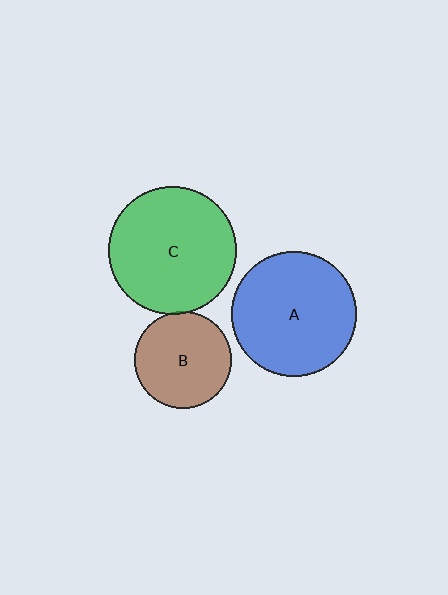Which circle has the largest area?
Circle C (green).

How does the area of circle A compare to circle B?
Approximately 1.7 times.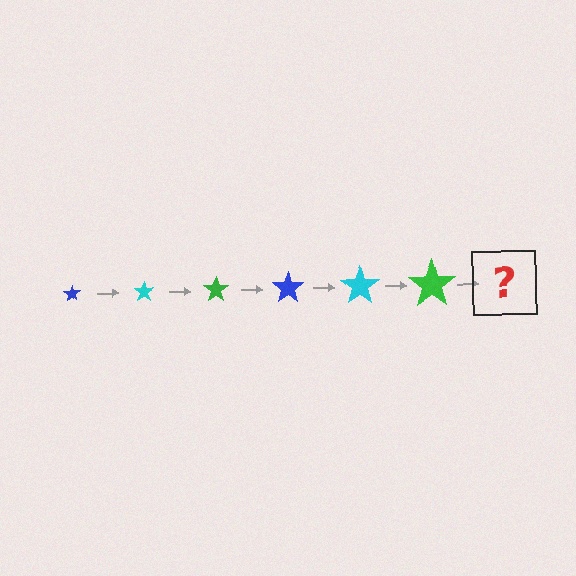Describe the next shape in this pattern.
It should be a blue star, larger than the previous one.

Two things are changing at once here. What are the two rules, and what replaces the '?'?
The two rules are that the star grows larger each step and the color cycles through blue, cyan, and green. The '?' should be a blue star, larger than the previous one.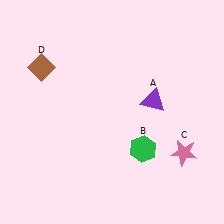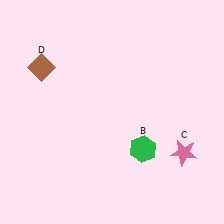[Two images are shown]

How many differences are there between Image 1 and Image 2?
There is 1 difference between the two images.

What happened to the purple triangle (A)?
The purple triangle (A) was removed in Image 2. It was in the top-right area of Image 1.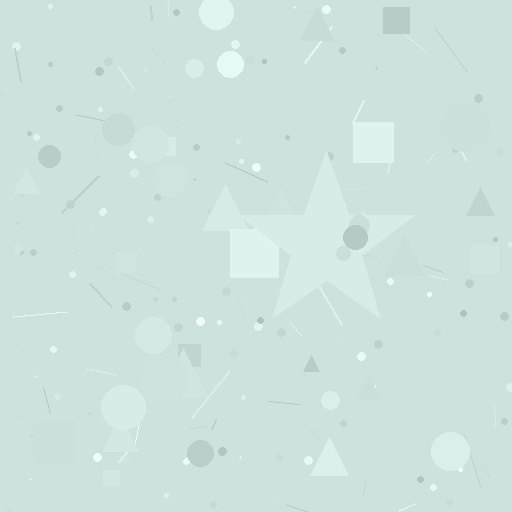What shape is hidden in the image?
A star is hidden in the image.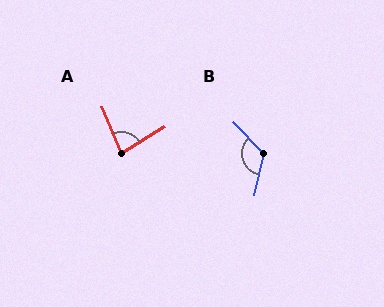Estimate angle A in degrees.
Approximately 80 degrees.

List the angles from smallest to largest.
A (80°), B (124°).